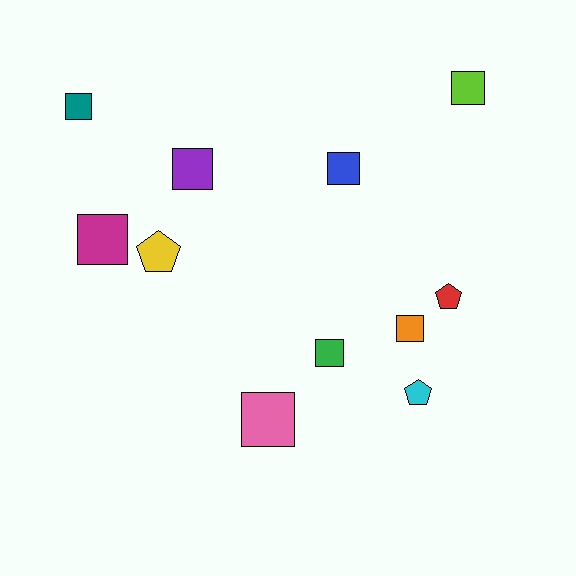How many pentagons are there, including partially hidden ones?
There are 3 pentagons.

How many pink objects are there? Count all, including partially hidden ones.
There is 1 pink object.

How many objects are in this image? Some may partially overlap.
There are 11 objects.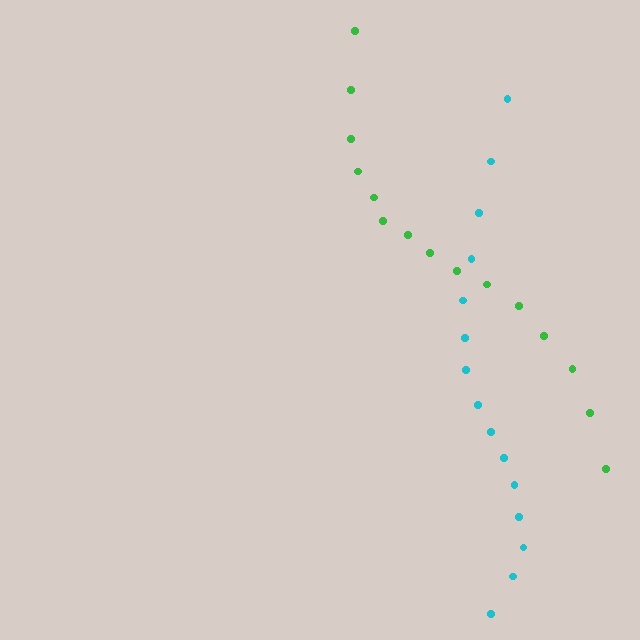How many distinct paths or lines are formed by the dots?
There are 2 distinct paths.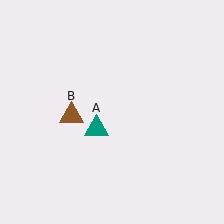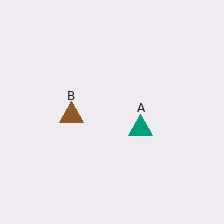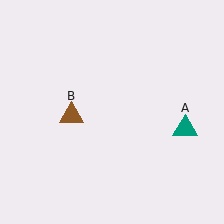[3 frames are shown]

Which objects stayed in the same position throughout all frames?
Brown triangle (object B) remained stationary.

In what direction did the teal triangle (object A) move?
The teal triangle (object A) moved right.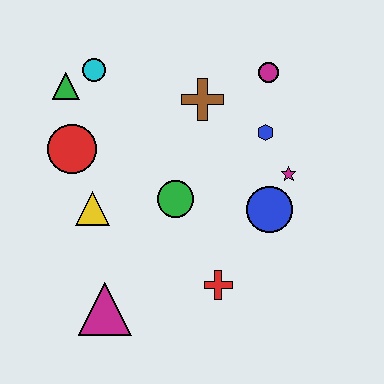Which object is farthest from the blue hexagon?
The magenta triangle is farthest from the blue hexagon.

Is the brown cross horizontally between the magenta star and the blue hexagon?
No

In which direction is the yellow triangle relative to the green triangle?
The yellow triangle is below the green triangle.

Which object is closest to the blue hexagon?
The magenta star is closest to the blue hexagon.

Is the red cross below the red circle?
Yes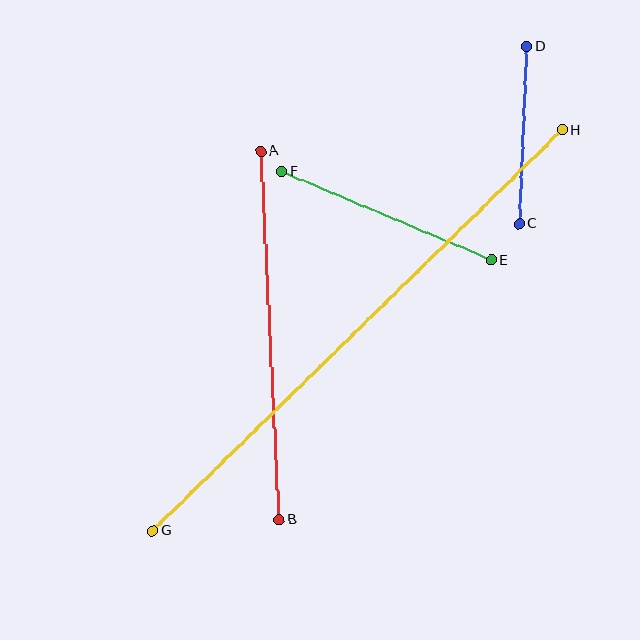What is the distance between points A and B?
The distance is approximately 369 pixels.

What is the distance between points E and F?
The distance is approximately 227 pixels.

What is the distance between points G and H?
The distance is approximately 573 pixels.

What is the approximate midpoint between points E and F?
The midpoint is at approximately (387, 216) pixels.